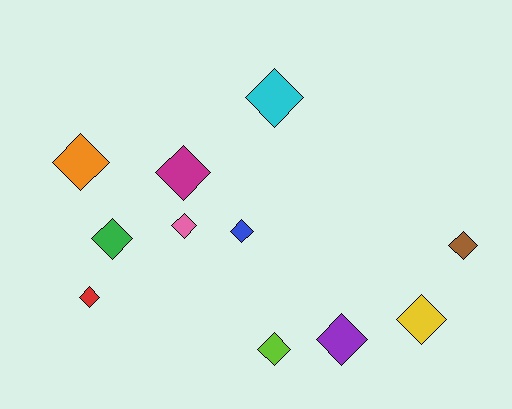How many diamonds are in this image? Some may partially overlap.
There are 11 diamonds.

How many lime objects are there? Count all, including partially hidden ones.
There is 1 lime object.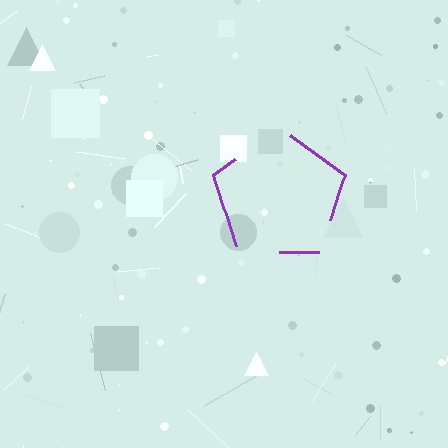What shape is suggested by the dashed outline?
The dashed outline suggests a pentagon.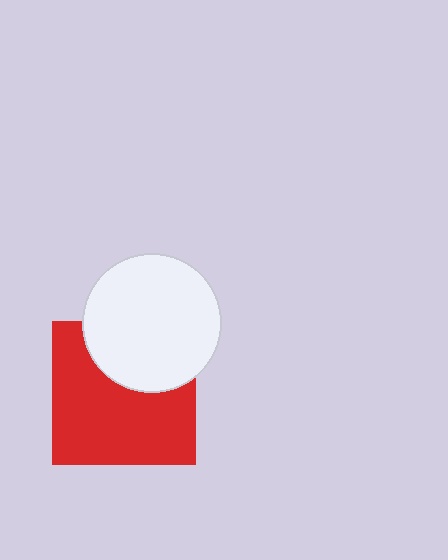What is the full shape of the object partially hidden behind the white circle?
The partially hidden object is a red square.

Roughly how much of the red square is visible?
Most of it is visible (roughly 67%).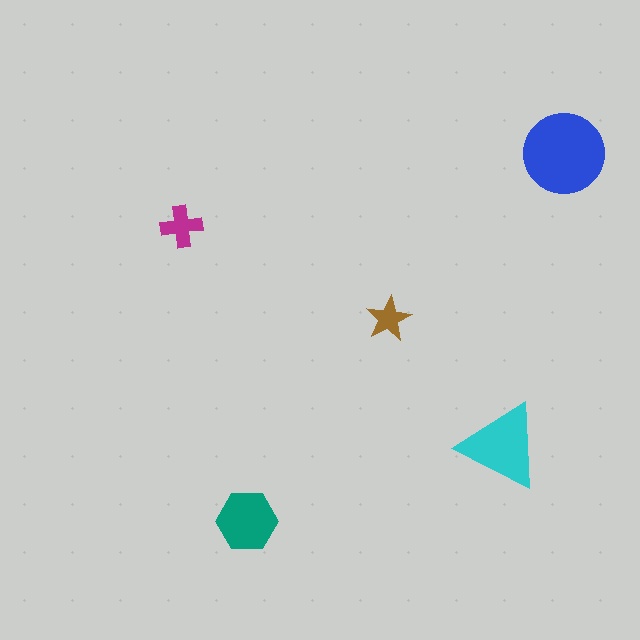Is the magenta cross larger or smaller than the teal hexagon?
Smaller.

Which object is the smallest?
The brown star.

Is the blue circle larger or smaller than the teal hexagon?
Larger.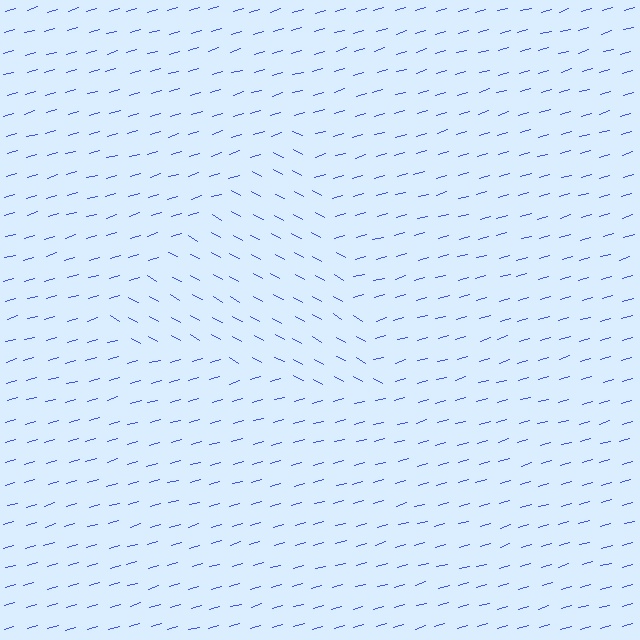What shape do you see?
I see a triangle.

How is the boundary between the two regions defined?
The boundary is defined purely by a change in line orientation (approximately 45 degrees difference). All lines are the same color and thickness.